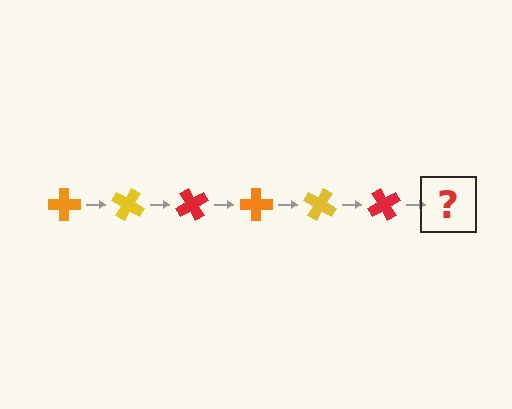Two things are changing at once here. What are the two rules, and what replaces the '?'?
The two rules are that it rotates 30 degrees each step and the color cycles through orange, yellow, and red. The '?' should be an orange cross, rotated 180 degrees from the start.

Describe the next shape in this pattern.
It should be an orange cross, rotated 180 degrees from the start.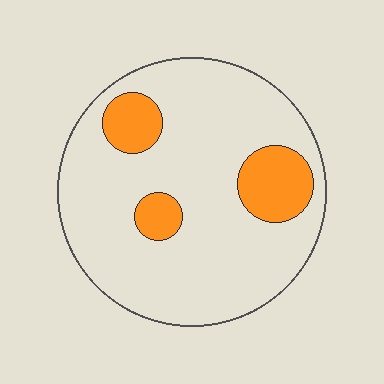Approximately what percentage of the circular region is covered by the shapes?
Approximately 15%.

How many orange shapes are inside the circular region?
3.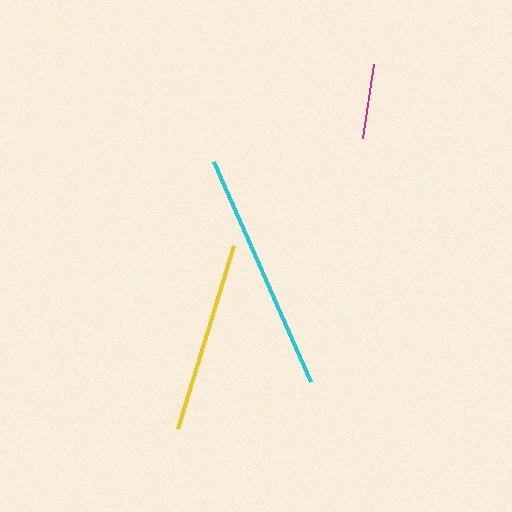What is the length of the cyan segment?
The cyan segment is approximately 241 pixels long.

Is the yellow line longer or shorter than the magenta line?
The yellow line is longer than the magenta line.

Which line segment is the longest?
The cyan line is the longest at approximately 241 pixels.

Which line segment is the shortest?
The magenta line is the shortest at approximately 76 pixels.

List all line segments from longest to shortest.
From longest to shortest: cyan, yellow, magenta.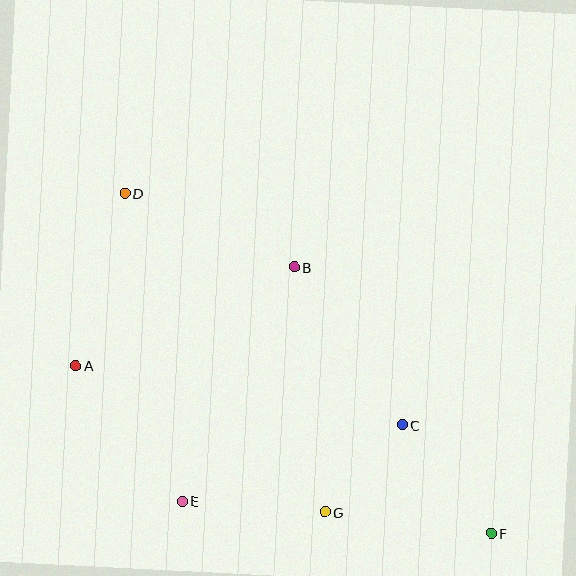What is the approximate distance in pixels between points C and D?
The distance between C and D is approximately 361 pixels.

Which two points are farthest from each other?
Points D and F are farthest from each other.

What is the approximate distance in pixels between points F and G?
The distance between F and G is approximately 167 pixels.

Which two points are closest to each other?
Points C and G are closest to each other.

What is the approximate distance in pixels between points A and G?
The distance between A and G is approximately 289 pixels.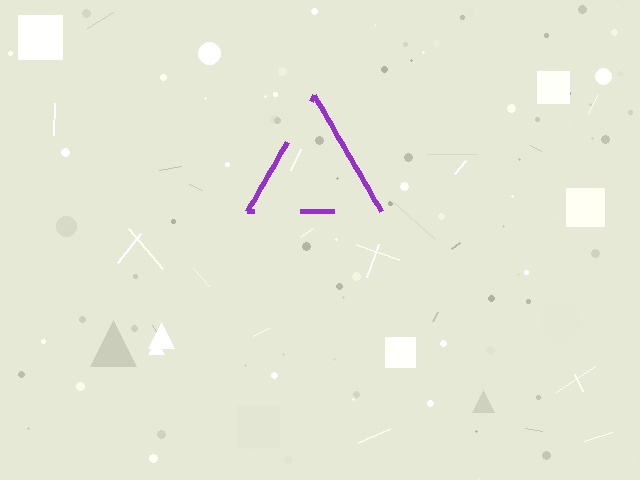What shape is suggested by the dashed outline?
The dashed outline suggests a triangle.